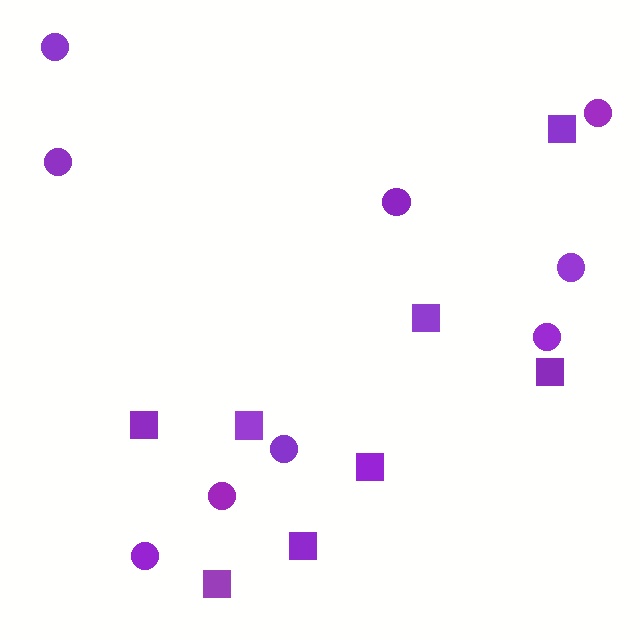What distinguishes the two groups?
There are 2 groups: one group of squares (8) and one group of circles (9).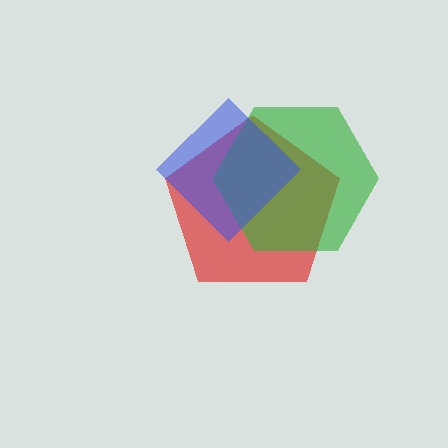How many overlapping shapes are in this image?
There are 3 overlapping shapes in the image.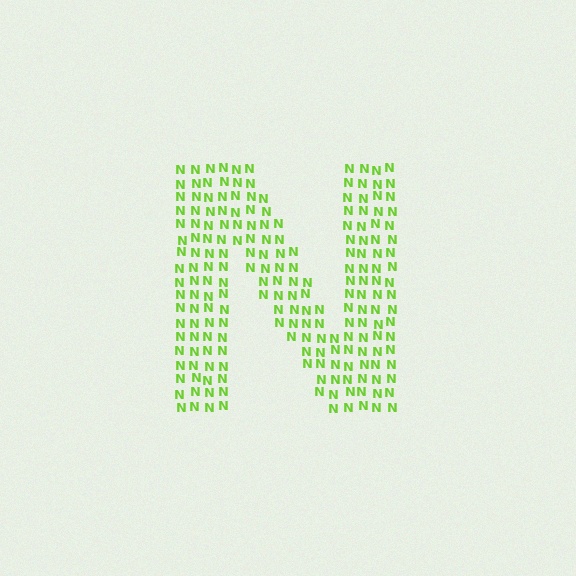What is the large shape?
The large shape is the letter N.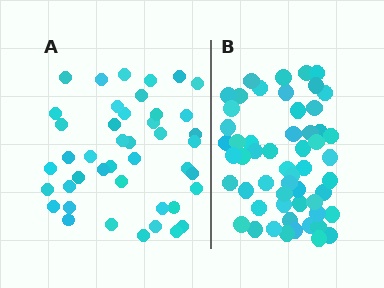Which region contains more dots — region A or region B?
Region B (the right region) has more dots.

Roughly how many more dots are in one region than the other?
Region B has roughly 12 or so more dots than region A.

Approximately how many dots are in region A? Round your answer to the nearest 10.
About 40 dots. (The exact count is 43, which rounds to 40.)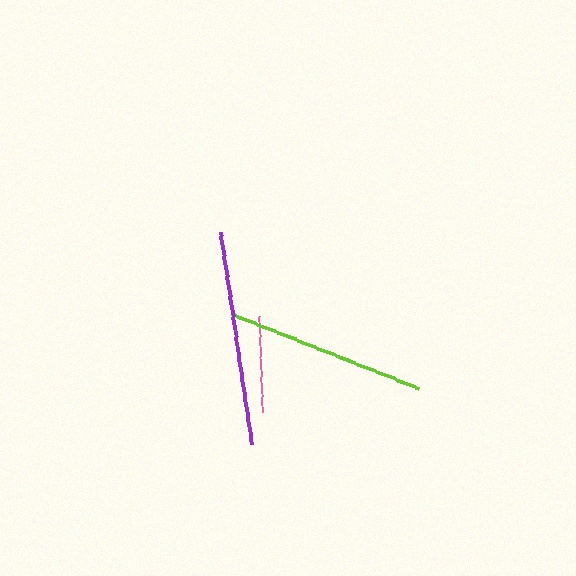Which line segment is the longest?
The purple line is the longest at approximately 214 pixels.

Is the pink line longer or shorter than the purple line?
The purple line is longer than the pink line.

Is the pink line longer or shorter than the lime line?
The lime line is longer than the pink line.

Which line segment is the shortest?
The pink line is the shortest at approximately 96 pixels.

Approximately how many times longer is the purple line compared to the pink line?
The purple line is approximately 2.2 times the length of the pink line.